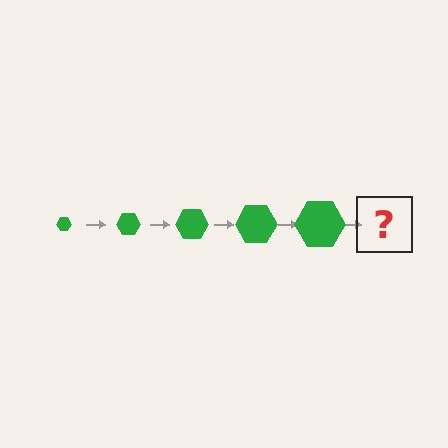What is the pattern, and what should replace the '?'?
The pattern is that the hexagon gets progressively larger each step. The '?' should be a green hexagon, larger than the previous one.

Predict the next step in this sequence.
The next step is a green hexagon, larger than the previous one.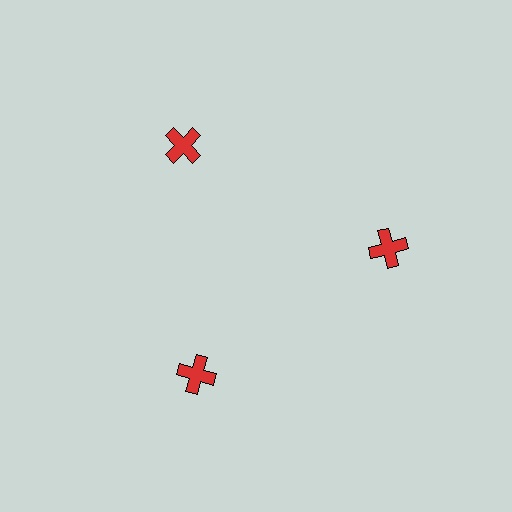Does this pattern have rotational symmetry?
Yes, this pattern has 3-fold rotational symmetry. It looks the same after rotating 120 degrees around the center.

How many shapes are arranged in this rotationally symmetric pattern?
There are 3 shapes, arranged in 3 groups of 1.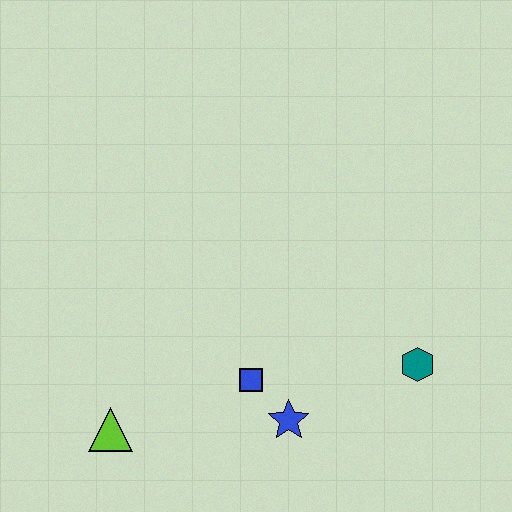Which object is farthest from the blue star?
The lime triangle is farthest from the blue star.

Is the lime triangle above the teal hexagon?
No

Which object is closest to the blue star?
The blue square is closest to the blue star.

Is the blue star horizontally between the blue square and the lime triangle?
No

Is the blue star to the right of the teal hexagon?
No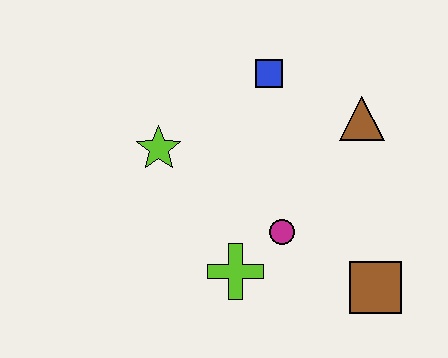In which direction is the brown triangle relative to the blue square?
The brown triangle is to the right of the blue square.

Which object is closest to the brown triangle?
The blue square is closest to the brown triangle.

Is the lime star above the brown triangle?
No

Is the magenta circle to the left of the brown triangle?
Yes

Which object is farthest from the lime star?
The brown square is farthest from the lime star.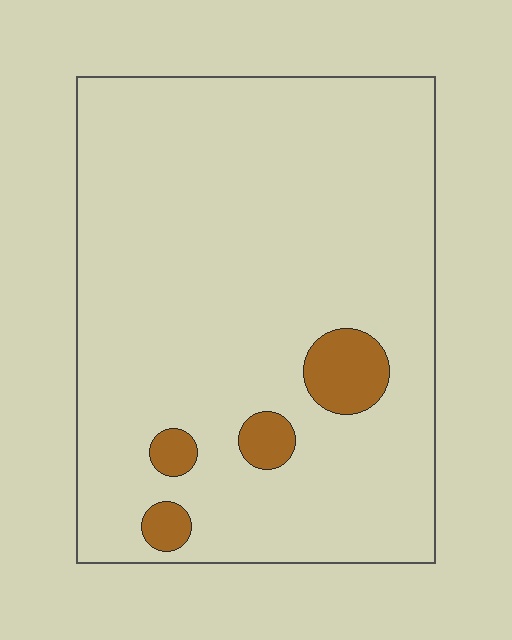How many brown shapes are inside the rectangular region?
4.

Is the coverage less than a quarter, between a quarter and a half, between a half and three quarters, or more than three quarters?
Less than a quarter.